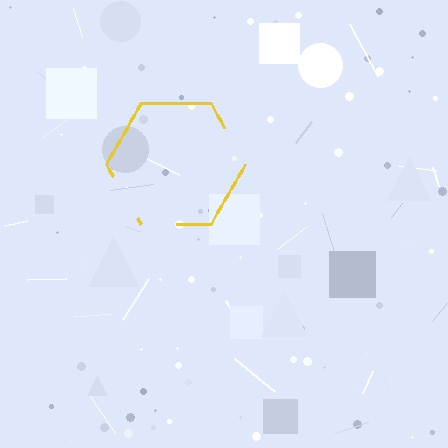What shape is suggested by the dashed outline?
The dashed outline suggests a hexagon.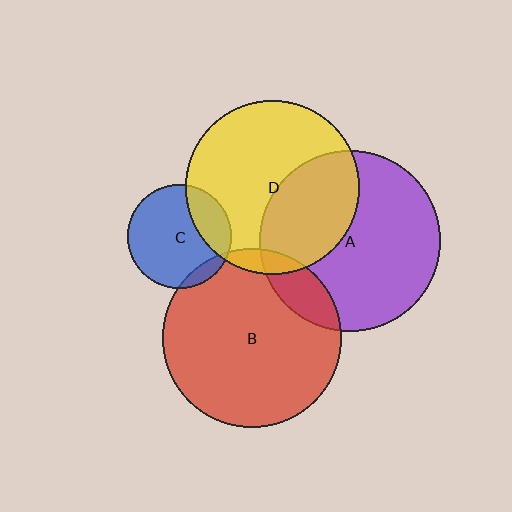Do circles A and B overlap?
Yes.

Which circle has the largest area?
Circle A (purple).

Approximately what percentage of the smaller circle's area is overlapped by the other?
Approximately 15%.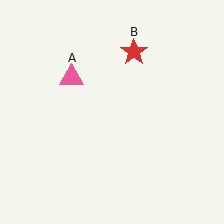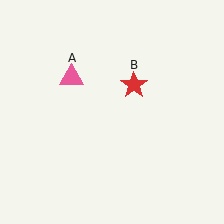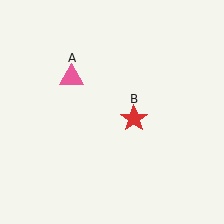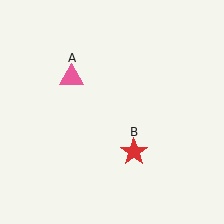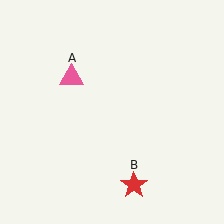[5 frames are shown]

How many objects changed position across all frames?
1 object changed position: red star (object B).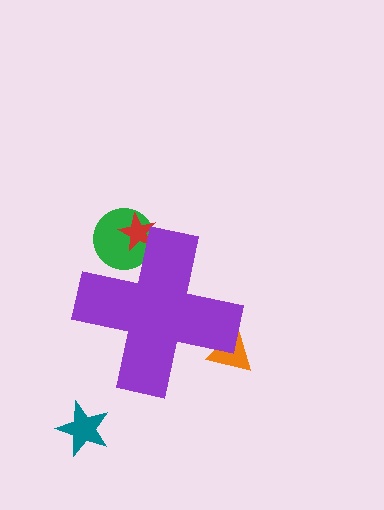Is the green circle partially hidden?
Yes, the green circle is partially hidden behind the purple cross.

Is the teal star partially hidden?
No, the teal star is fully visible.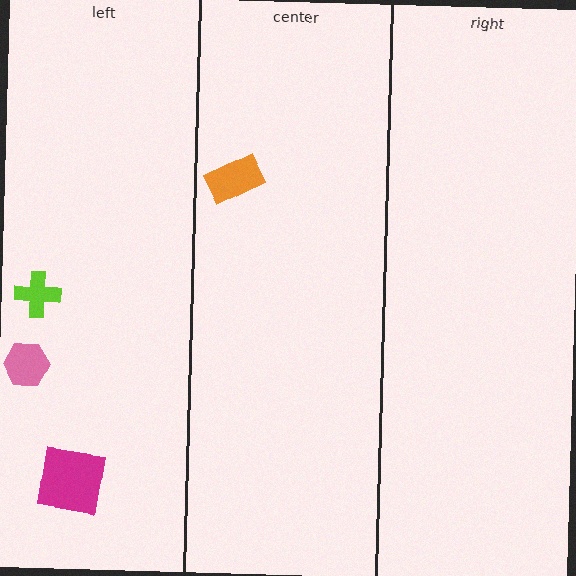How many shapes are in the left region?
3.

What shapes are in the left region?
The pink hexagon, the lime cross, the magenta square.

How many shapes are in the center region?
1.